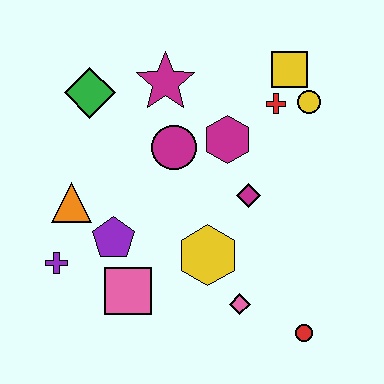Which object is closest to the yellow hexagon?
The pink diamond is closest to the yellow hexagon.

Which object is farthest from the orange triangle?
The red circle is farthest from the orange triangle.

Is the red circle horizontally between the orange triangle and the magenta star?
No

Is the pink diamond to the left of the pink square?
No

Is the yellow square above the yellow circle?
Yes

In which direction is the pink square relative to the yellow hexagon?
The pink square is to the left of the yellow hexagon.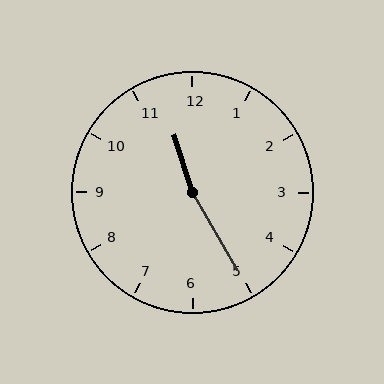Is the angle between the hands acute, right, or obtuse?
It is obtuse.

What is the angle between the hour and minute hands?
Approximately 168 degrees.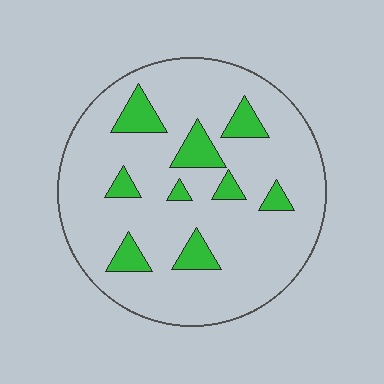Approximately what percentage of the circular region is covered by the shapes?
Approximately 15%.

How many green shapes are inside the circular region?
9.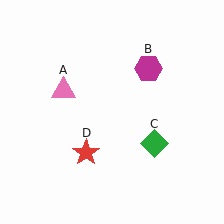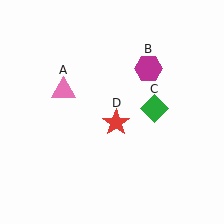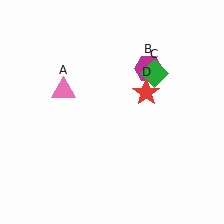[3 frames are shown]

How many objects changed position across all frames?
2 objects changed position: green diamond (object C), red star (object D).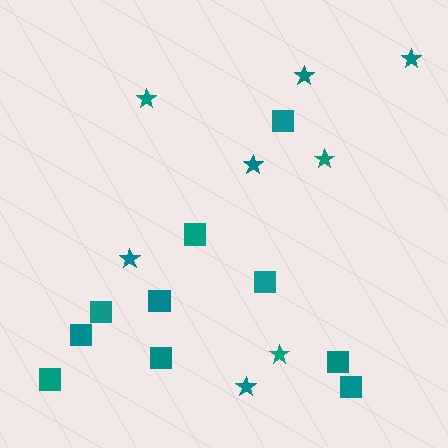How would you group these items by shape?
There are 2 groups: one group of stars (8) and one group of squares (10).